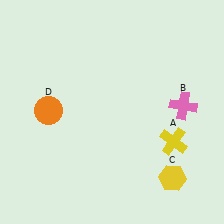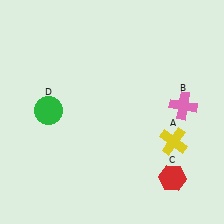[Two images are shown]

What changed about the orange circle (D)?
In Image 1, D is orange. In Image 2, it changed to green.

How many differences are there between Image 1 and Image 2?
There are 2 differences between the two images.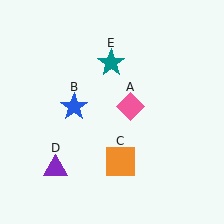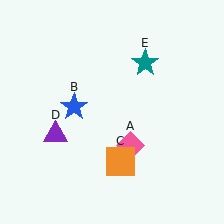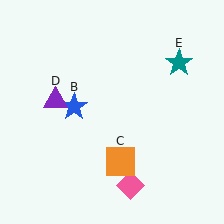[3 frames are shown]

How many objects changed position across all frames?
3 objects changed position: pink diamond (object A), purple triangle (object D), teal star (object E).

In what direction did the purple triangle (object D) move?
The purple triangle (object D) moved up.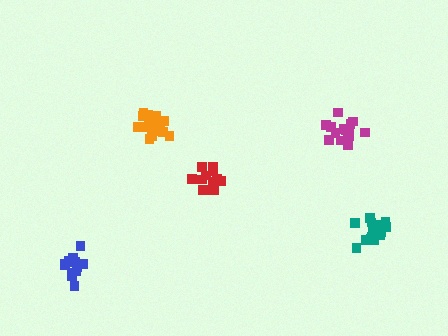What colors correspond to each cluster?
The clusters are colored: red, orange, blue, magenta, teal.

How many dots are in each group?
Group 1: 16 dots, Group 2: 20 dots, Group 3: 16 dots, Group 4: 15 dots, Group 5: 19 dots (86 total).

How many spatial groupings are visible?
There are 5 spatial groupings.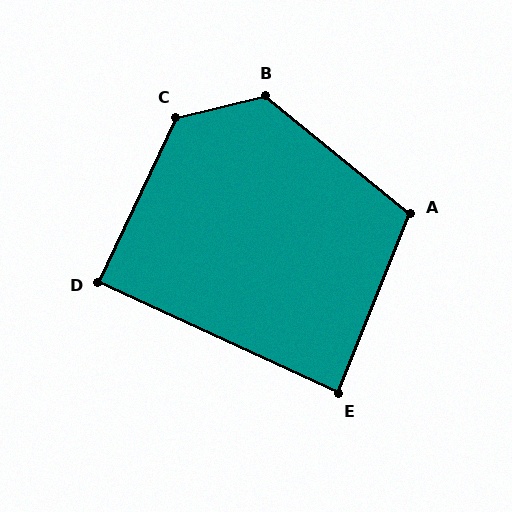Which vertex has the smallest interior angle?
E, at approximately 87 degrees.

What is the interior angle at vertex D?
Approximately 90 degrees (approximately right).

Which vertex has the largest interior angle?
C, at approximately 129 degrees.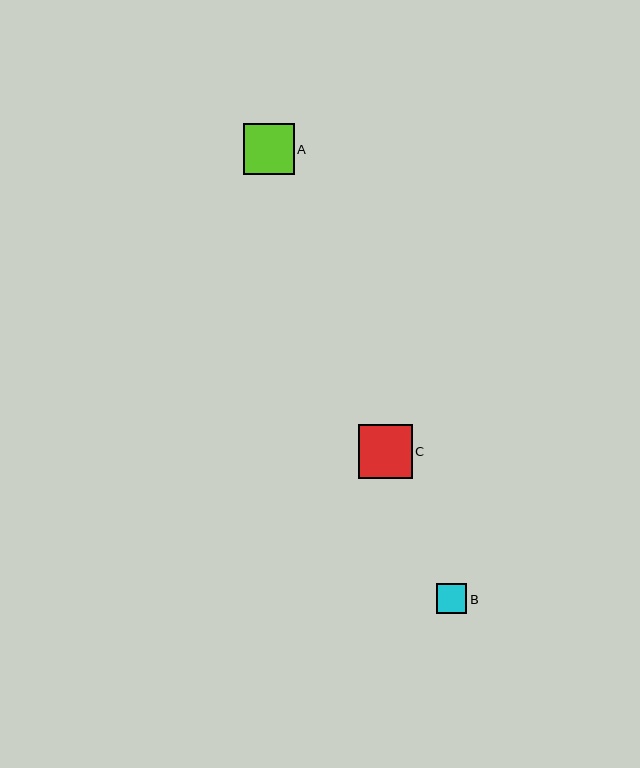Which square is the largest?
Square C is the largest with a size of approximately 54 pixels.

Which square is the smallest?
Square B is the smallest with a size of approximately 30 pixels.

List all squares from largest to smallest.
From largest to smallest: C, A, B.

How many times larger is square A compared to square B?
Square A is approximately 1.7 times the size of square B.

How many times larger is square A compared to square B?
Square A is approximately 1.7 times the size of square B.